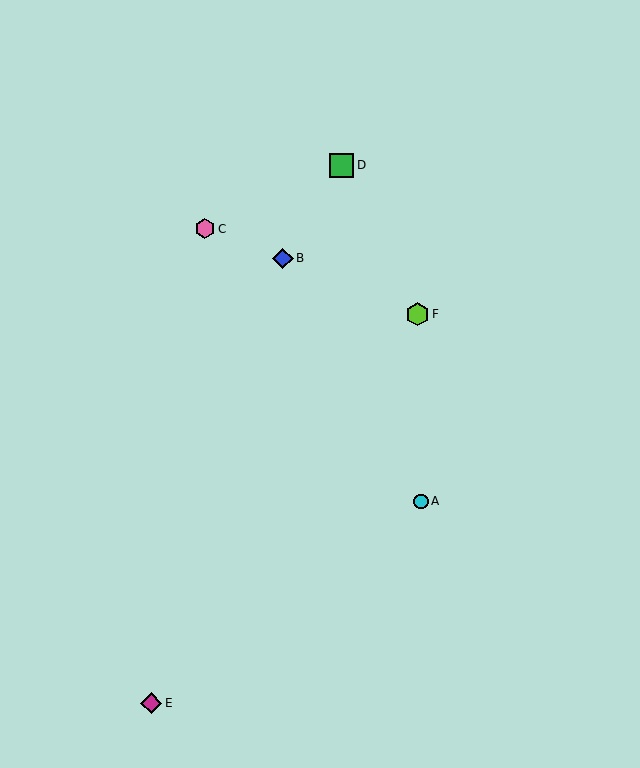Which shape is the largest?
The green square (labeled D) is the largest.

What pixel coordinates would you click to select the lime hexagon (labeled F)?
Click at (418, 314) to select the lime hexagon F.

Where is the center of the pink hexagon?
The center of the pink hexagon is at (205, 229).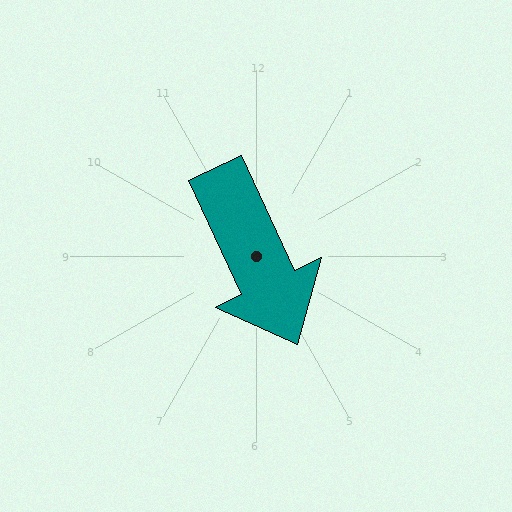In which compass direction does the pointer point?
Southeast.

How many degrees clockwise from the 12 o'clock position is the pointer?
Approximately 155 degrees.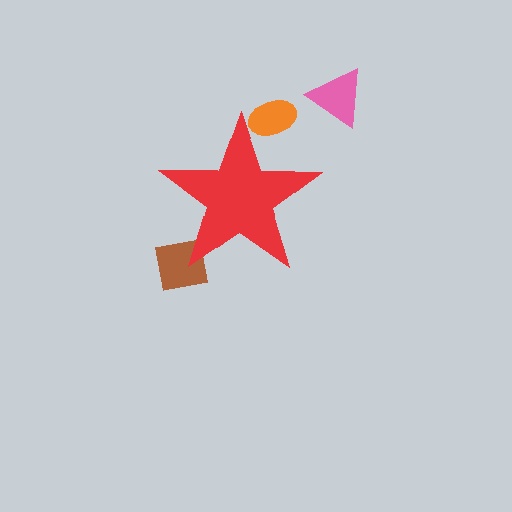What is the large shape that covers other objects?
A red star.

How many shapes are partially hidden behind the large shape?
2 shapes are partially hidden.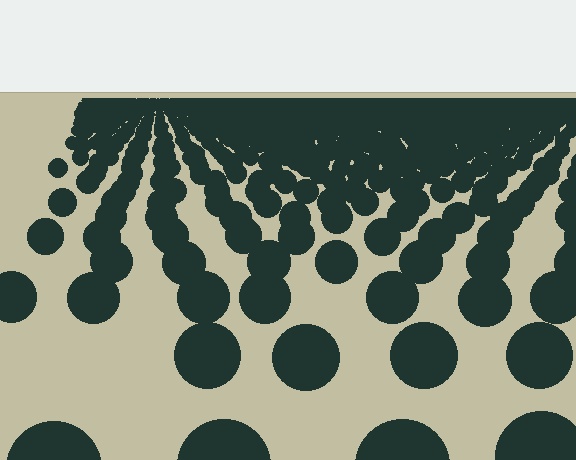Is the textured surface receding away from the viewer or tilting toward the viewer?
The surface is receding away from the viewer. Texture elements get smaller and denser toward the top.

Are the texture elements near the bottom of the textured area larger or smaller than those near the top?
Larger. Near the bottom, elements are closer to the viewer and appear at a bigger on-screen size.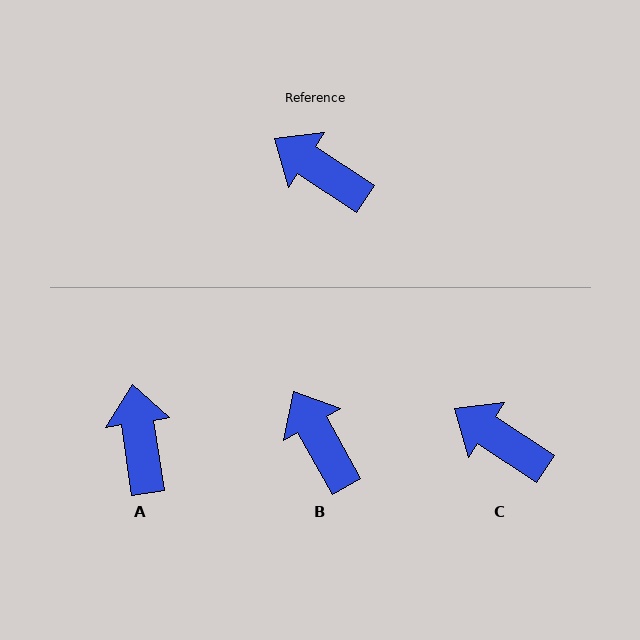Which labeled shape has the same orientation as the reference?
C.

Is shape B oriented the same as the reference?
No, it is off by about 28 degrees.